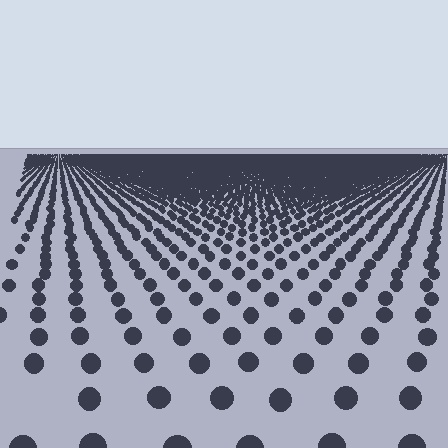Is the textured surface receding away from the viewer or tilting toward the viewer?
The surface is receding away from the viewer. Texture elements get smaller and denser toward the top.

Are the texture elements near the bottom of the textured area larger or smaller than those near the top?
Larger. Near the bottom, elements are closer to the viewer and appear at a bigger on-screen size.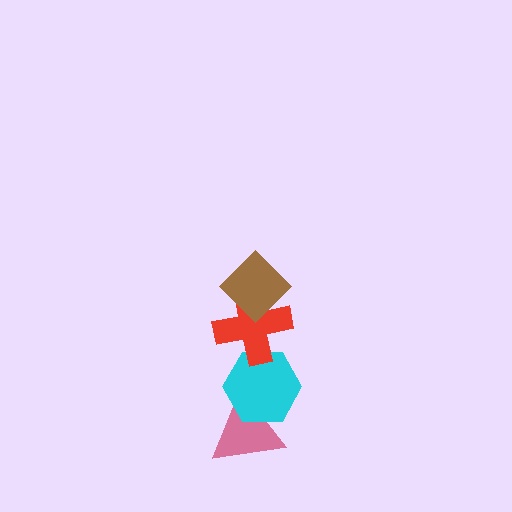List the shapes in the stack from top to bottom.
From top to bottom: the brown diamond, the red cross, the cyan hexagon, the pink triangle.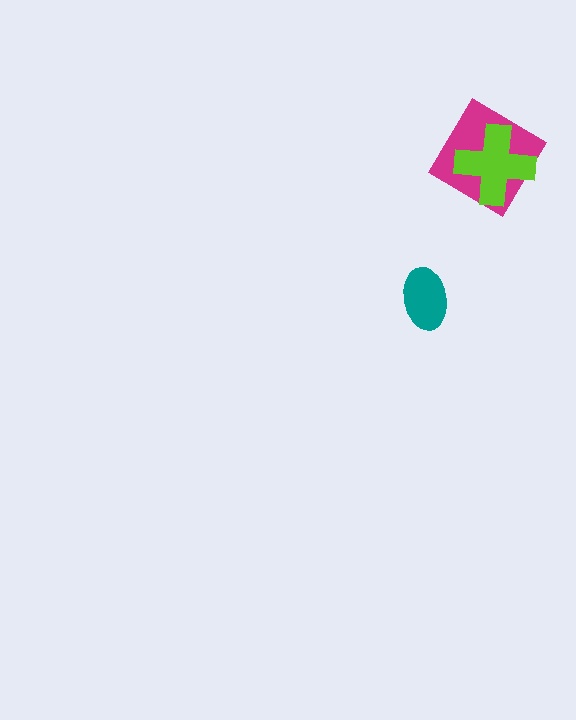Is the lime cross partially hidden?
No, no other shape covers it.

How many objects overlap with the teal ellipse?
0 objects overlap with the teal ellipse.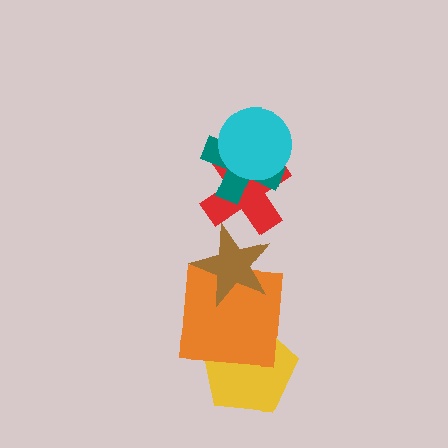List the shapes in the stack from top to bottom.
From top to bottom: the cyan circle, the teal cross, the red cross, the brown star, the orange square, the yellow pentagon.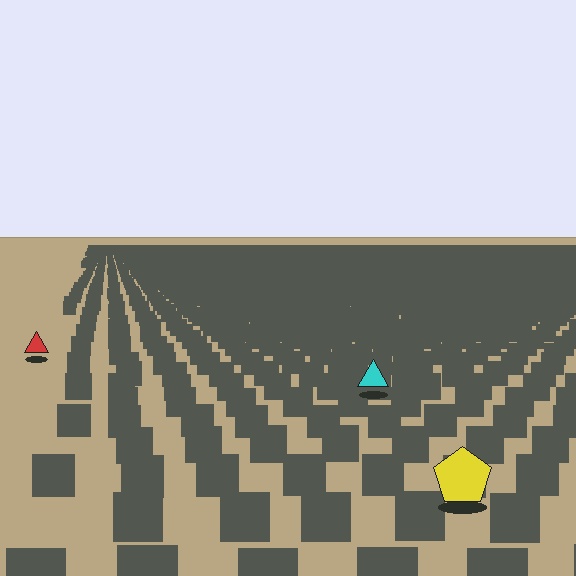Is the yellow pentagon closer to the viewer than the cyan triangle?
Yes. The yellow pentagon is closer — you can tell from the texture gradient: the ground texture is coarser near it.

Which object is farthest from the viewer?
The red triangle is farthest from the viewer. It appears smaller and the ground texture around it is denser.